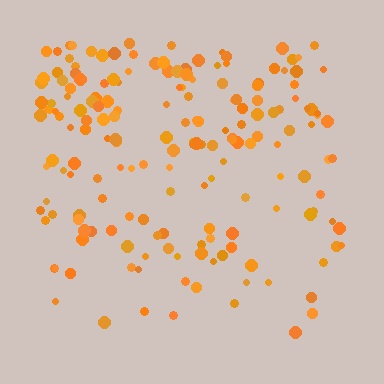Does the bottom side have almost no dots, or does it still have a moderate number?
Still a moderate number, just noticeably fewer than the top.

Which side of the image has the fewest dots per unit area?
The bottom.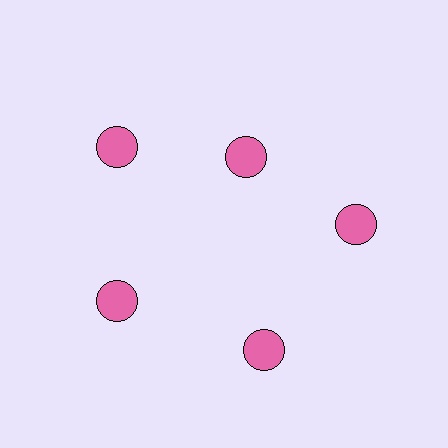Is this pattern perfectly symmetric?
No. The 5 pink circles are arranged in a ring, but one element near the 1 o'clock position is pulled inward toward the center, breaking the 5-fold rotational symmetry.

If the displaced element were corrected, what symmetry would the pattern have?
It would have 5-fold rotational symmetry — the pattern would map onto itself every 72 degrees.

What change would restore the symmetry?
The symmetry would be restored by moving it outward, back onto the ring so that all 5 circles sit at equal angles and equal distance from the center.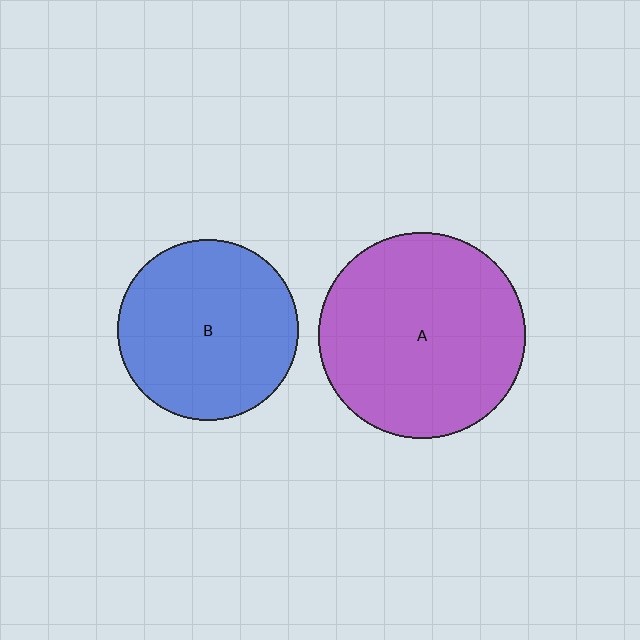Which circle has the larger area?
Circle A (purple).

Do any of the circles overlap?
No, none of the circles overlap.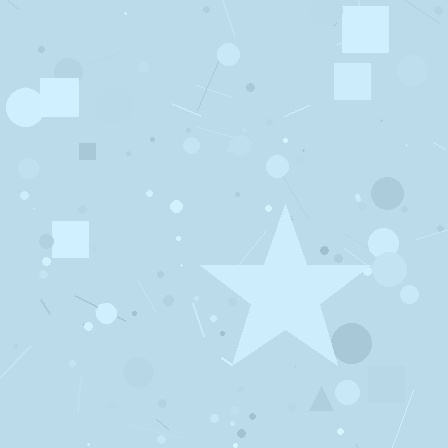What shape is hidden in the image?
A star is hidden in the image.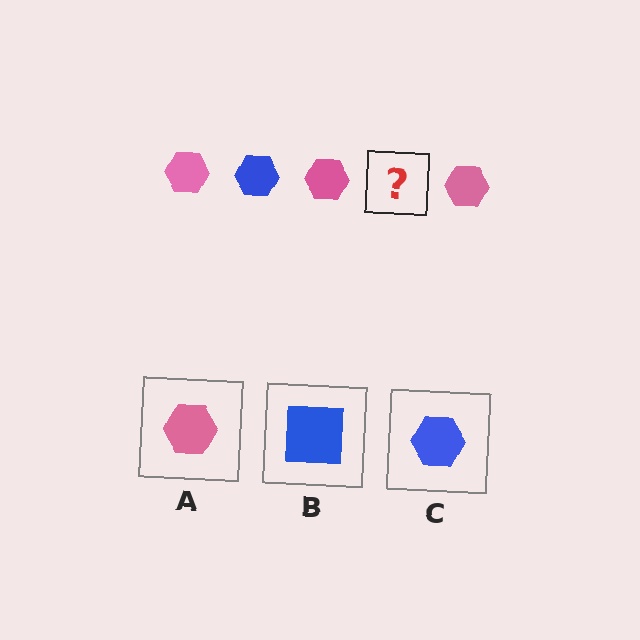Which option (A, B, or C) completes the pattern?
C.